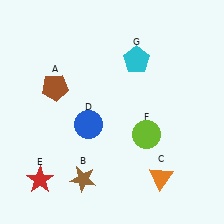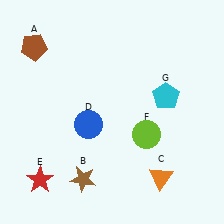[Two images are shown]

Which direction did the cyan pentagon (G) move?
The cyan pentagon (G) moved down.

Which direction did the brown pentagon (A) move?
The brown pentagon (A) moved up.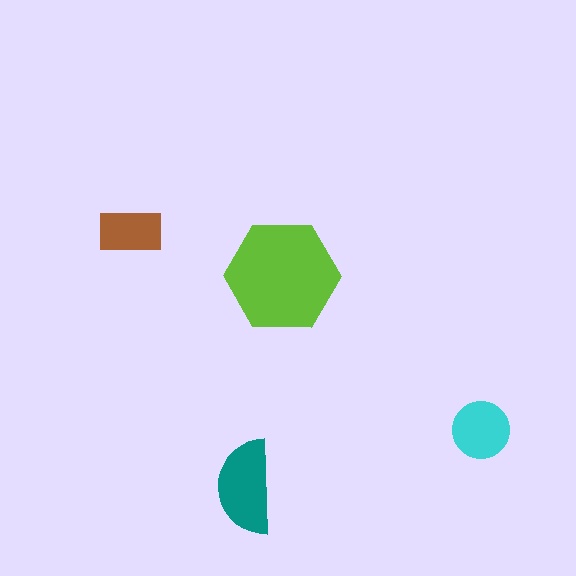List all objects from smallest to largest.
The brown rectangle, the cyan circle, the teal semicircle, the lime hexagon.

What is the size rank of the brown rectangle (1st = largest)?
4th.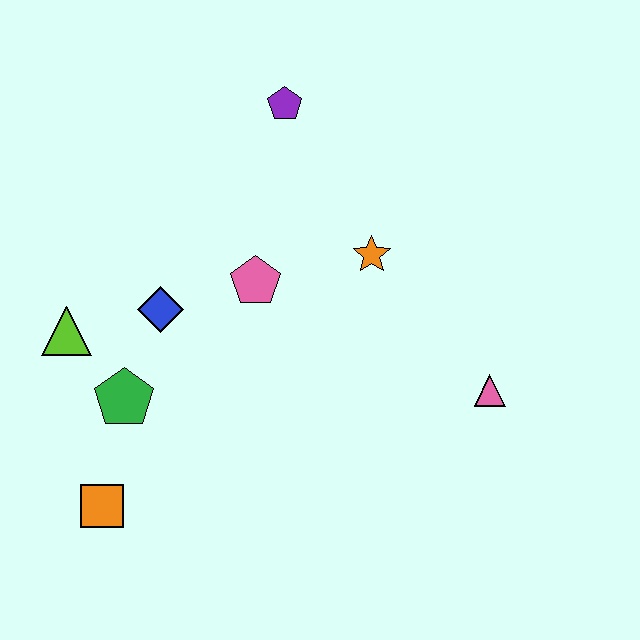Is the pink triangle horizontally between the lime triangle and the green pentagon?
No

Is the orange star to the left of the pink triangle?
Yes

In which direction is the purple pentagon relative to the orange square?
The purple pentagon is above the orange square.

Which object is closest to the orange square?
The green pentagon is closest to the orange square.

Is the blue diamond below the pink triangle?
No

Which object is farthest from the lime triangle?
The pink triangle is farthest from the lime triangle.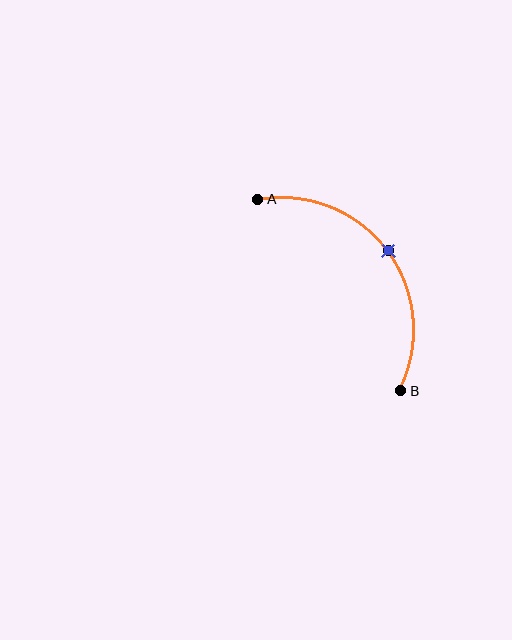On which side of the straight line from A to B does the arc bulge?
The arc bulges above and to the right of the straight line connecting A and B.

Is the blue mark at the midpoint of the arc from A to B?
Yes. The blue mark lies on the arc at equal arc-length from both A and B — it is the arc midpoint.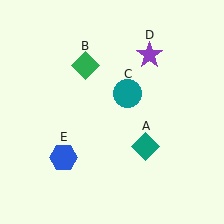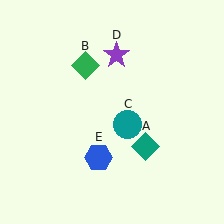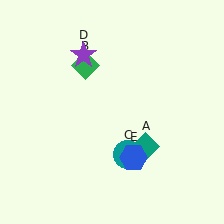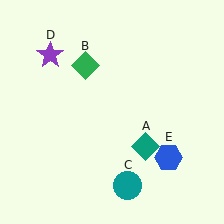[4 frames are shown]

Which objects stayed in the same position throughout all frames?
Teal diamond (object A) and green diamond (object B) remained stationary.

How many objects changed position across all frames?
3 objects changed position: teal circle (object C), purple star (object D), blue hexagon (object E).